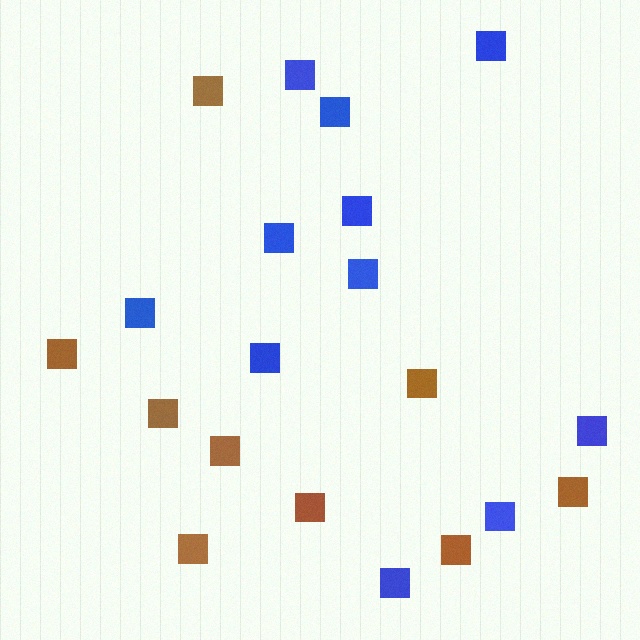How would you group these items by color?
There are 2 groups: one group of brown squares (9) and one group of blue squares (11).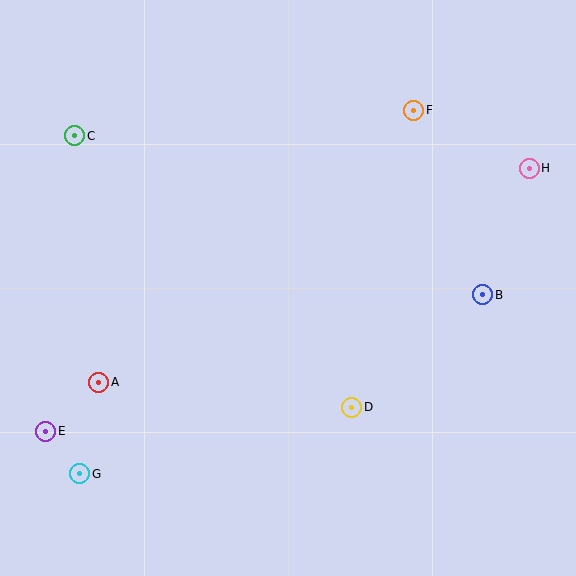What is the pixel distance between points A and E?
The distance between A and E is 72 pixels.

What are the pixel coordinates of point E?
Point E is at (45, 431).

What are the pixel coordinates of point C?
Point C is at (75, 136).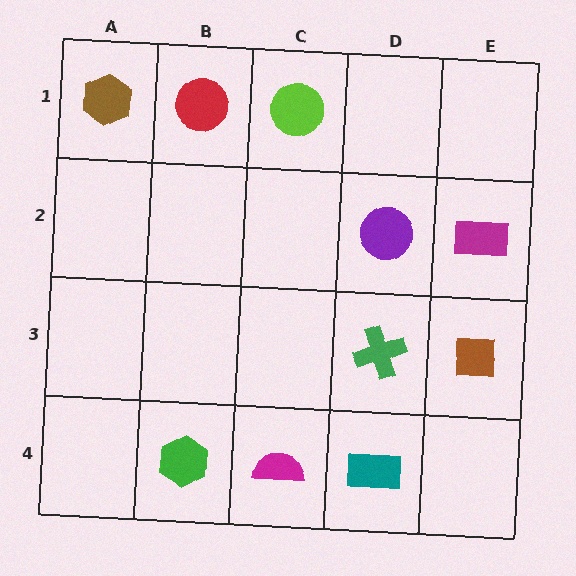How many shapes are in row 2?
2 shapes.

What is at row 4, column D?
A teal rectangle.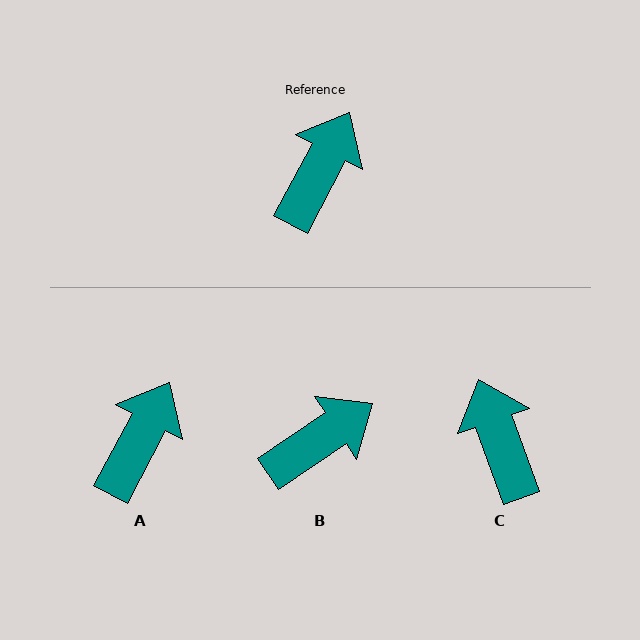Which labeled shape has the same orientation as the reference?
A.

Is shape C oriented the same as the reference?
No, it is off by about 48 degrees.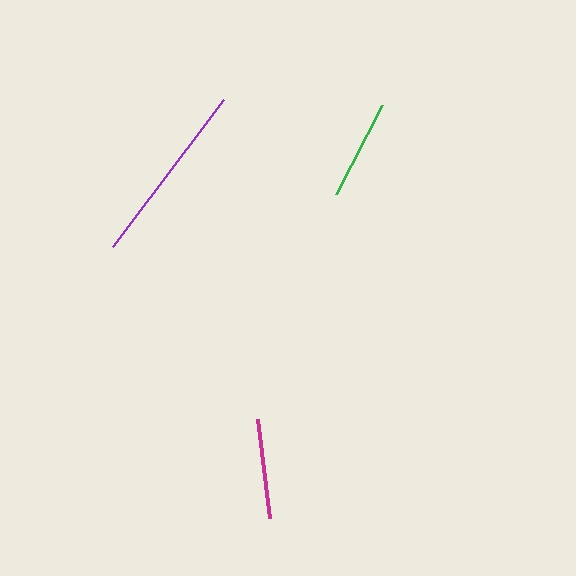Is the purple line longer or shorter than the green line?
The purple line is longer than the green line.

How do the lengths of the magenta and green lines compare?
The magenta and green lines are approximately the same length.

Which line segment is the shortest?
The green line is the shortest at approximately 99 pixels.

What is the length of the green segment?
The green segment is approximately 99 pixels long.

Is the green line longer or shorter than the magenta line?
The magenta line is longer than the green line.